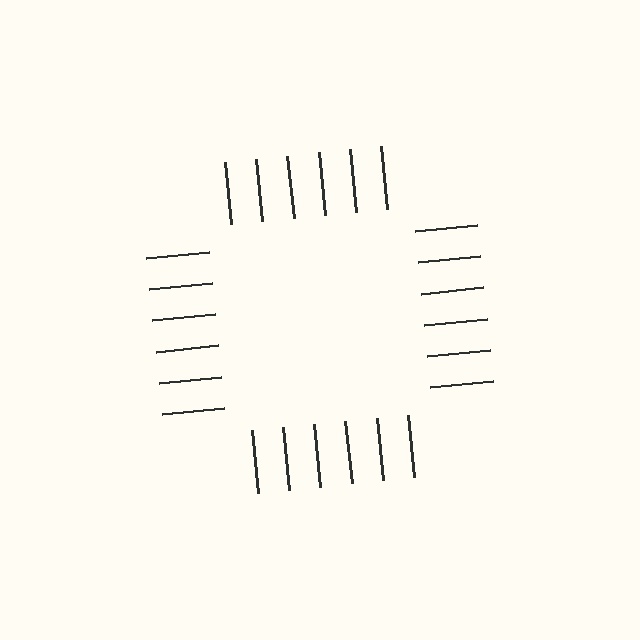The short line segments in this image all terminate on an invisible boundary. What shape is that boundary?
An illusory square — the line segments terminate on its edges but no continuous stroke is drawn.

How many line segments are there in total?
24 — 6 along each of the 4 edges.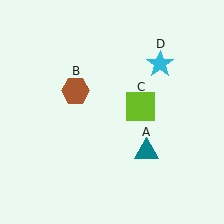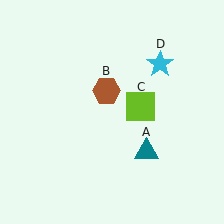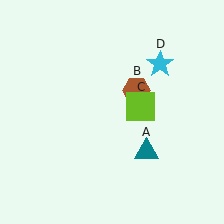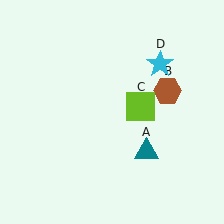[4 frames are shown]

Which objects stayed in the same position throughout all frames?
Teal triangle (object A) and lime square (object C) and cyan star (object D) remained stationary.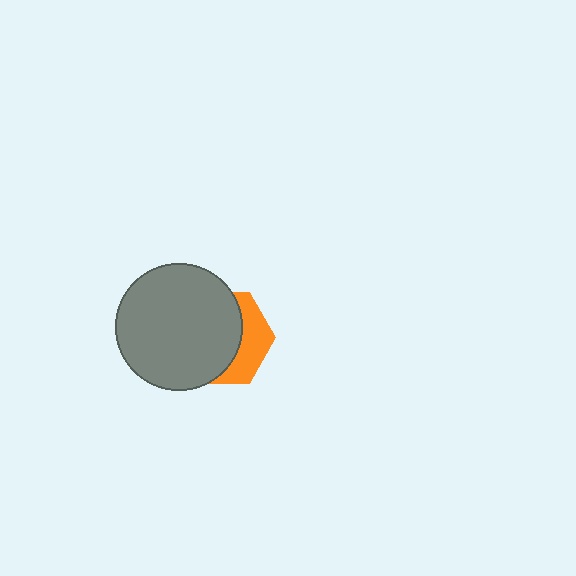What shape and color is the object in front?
The object in front is a gray circle.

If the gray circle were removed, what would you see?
You would see the complete orange hexagon.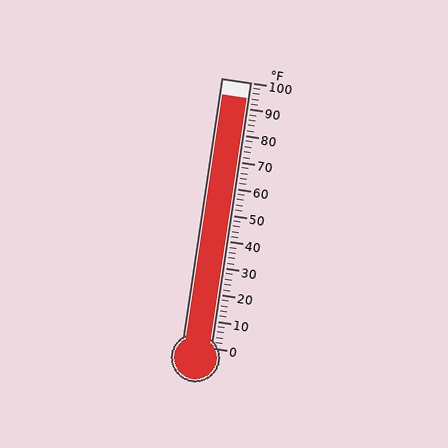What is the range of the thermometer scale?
The thermometer scale ranges from 0°F to 100°F.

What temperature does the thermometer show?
The thermometer shows approximately 94°F.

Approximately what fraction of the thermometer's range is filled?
The thermometer is filled to approximately 95% of its range.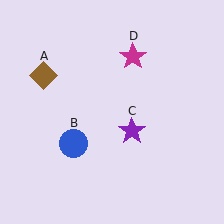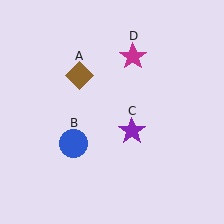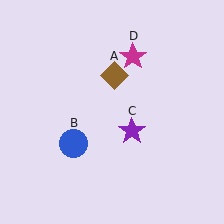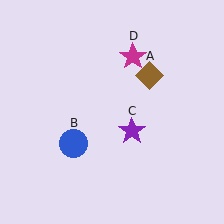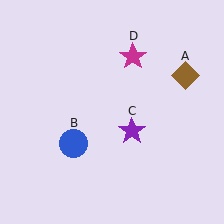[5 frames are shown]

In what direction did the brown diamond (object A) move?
The brown diamond (object A) moved right.